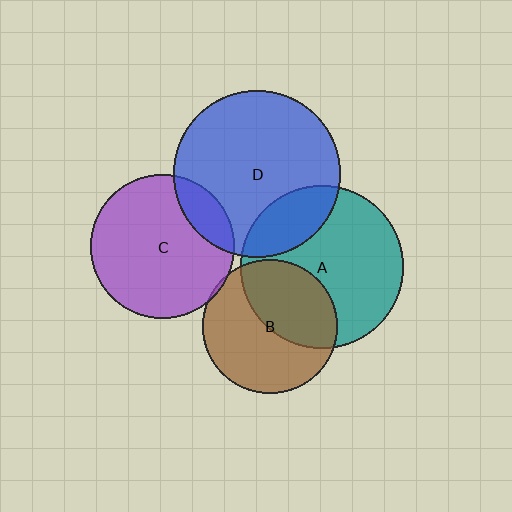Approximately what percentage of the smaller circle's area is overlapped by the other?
Approximately 5%.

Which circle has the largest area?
Circle D (blue).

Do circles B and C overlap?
Yes.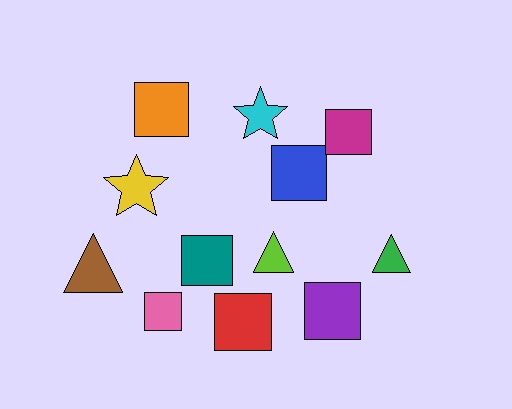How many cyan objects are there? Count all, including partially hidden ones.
There is 1 cyan object.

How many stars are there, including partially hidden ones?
There are 2 stars.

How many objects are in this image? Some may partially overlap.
There are 12 objects.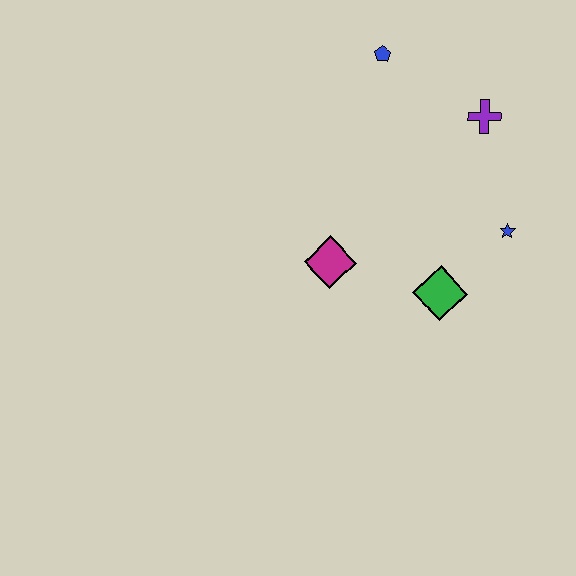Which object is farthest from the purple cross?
The magenta diamond is farthest from the purple cross.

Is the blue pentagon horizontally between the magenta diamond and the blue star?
Yes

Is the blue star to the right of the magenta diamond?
Yes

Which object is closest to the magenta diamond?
The green diamond is closest to the magenta diamond.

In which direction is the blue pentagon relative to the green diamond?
The blue pentagon is above the green diamond.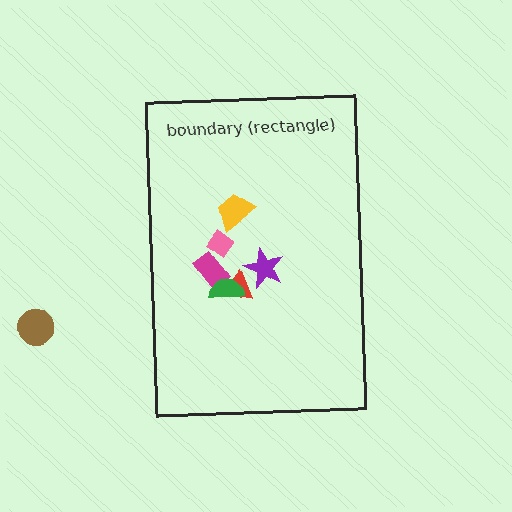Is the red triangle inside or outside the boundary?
Inside.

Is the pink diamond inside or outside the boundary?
Inside.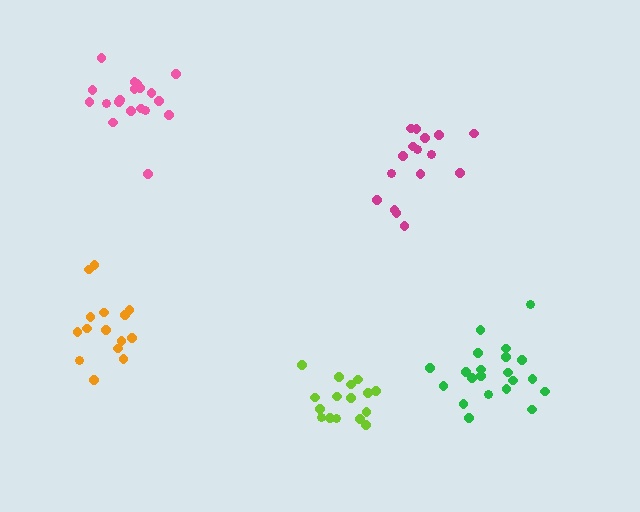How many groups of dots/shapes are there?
There are 5 groups.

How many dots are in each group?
Group 1: 21 dots, Group 2: 15 dots, Group 3: 16 dots, Group 4: 19 dots, Group 5: 16 dots (87 total).